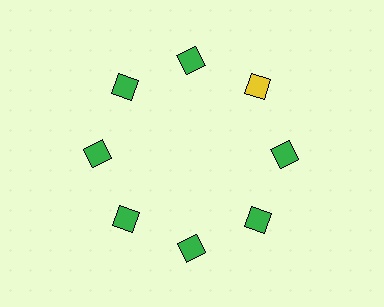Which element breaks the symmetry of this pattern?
The yellow diamond at roughly the 2 o'clock position breaks the symmetry. All other shapes are green diamonds.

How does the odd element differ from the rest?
It has a different color: yellow instead of green.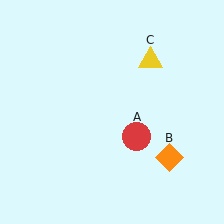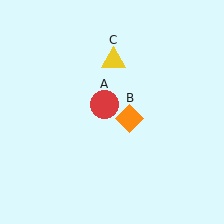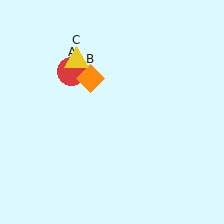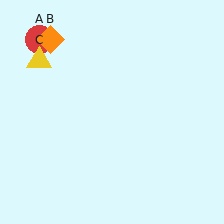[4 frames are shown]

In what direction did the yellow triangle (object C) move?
The yellow triangle (object C) moved left.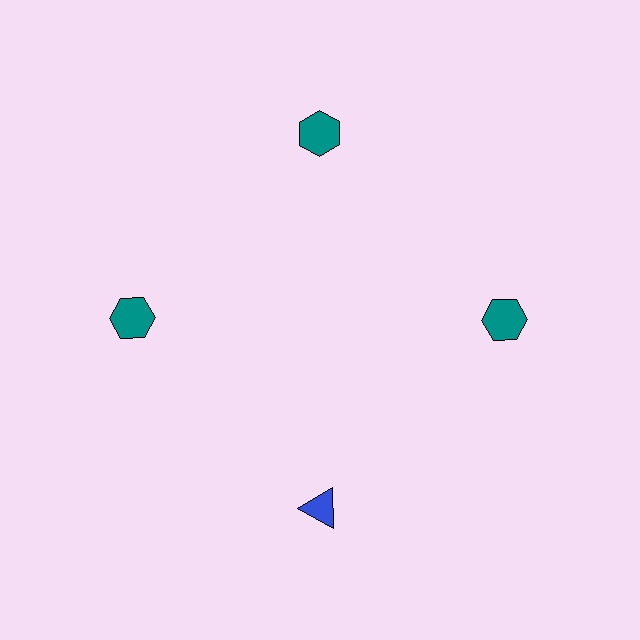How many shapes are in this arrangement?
There are 4 shapes arranged in a ring pattern.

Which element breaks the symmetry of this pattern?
The blue triangle at roughly the 6 o'clock position breaks the symmetry. All other shapes are teal hexagons.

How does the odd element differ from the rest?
It differs in both color (blue instead of teal) and shape (triangle instead of hexagon).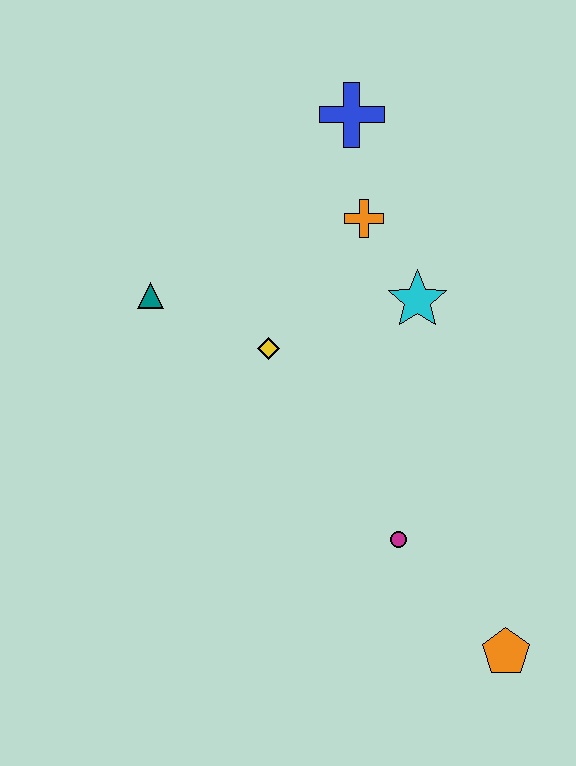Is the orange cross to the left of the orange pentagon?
Yes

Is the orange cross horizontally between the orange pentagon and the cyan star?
No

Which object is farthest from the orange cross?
The orange pentagon is farthest from the orange cross.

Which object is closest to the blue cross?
The orange cross is closest to the blue cross.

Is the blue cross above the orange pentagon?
Yes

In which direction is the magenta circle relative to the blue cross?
The magenta circle is below the blue cross.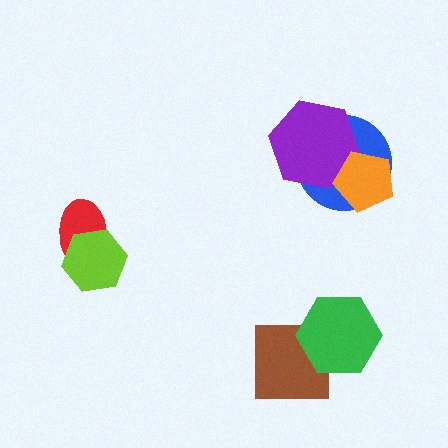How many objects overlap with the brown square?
1 object overlaps with the brown square.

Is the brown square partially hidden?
Yes, it is partially covered by another shape.